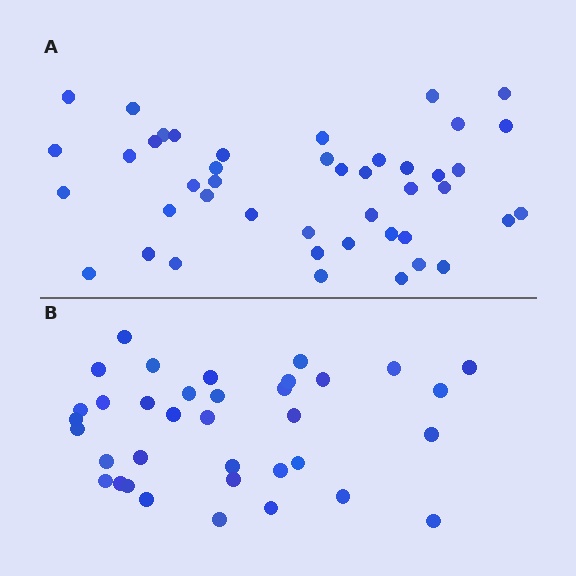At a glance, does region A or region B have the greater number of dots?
Region A (the top region) has more dots.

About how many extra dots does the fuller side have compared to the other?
Region A has roughly 8 or so more dots than region B.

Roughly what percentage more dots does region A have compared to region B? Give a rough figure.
About 20% more.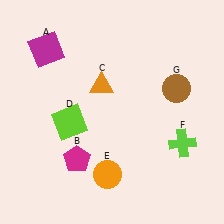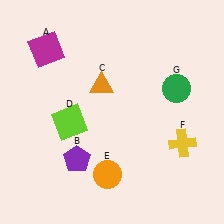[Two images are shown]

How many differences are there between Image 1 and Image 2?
There are 3 differences between the two images.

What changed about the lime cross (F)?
In Image 1, F is lime. In Image 2, it changed to yellow.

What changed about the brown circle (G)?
In Image 1, G is brown. In Image 2, it changed to green.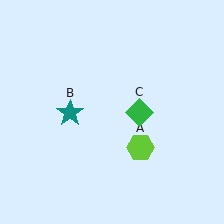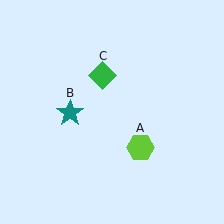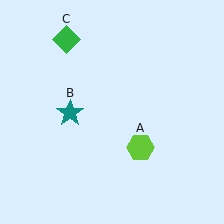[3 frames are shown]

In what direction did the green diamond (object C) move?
The green diamond (object C) moved up and to the left.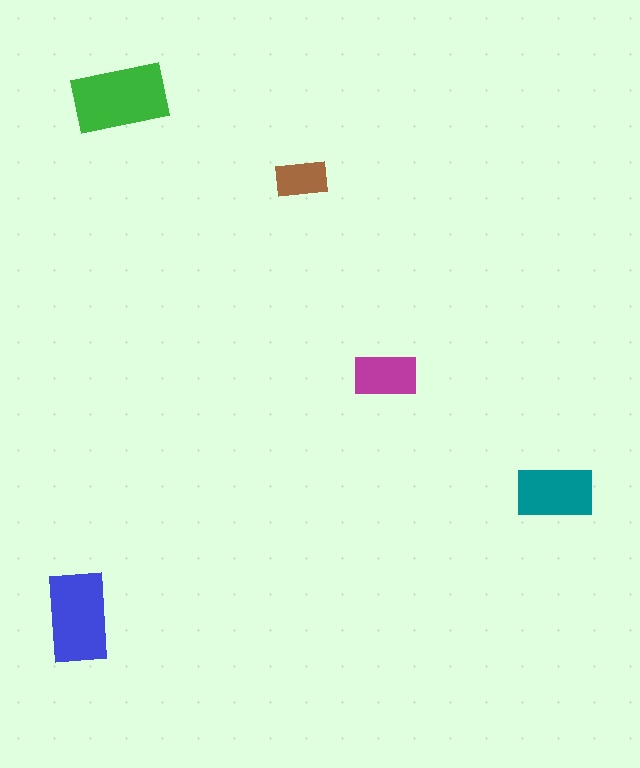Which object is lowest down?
The blue rectangle is bottommost.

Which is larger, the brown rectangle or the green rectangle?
The green one.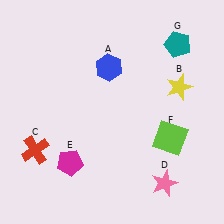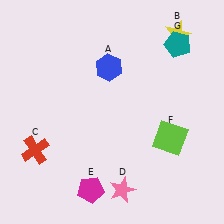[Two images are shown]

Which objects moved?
The objects that moved are: the yellow star (B), the pink star (D), the magenta pentagon (E).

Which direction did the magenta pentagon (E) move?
The magenta pentagon (E) moved down.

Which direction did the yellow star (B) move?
The yellow star (B) moved up.